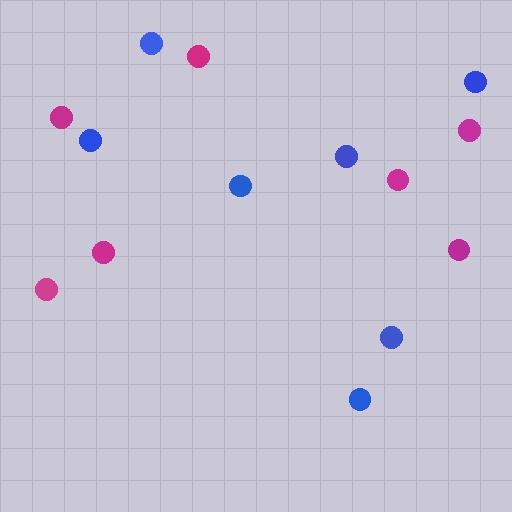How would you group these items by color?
There are 2 groups: one group of magenta circles (7) and one group of blue circles (7).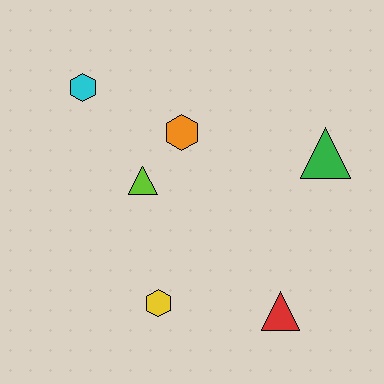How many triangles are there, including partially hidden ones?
There are 3 triangles.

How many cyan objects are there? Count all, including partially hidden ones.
There is 1 cyan object.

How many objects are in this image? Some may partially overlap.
There are 6 objects.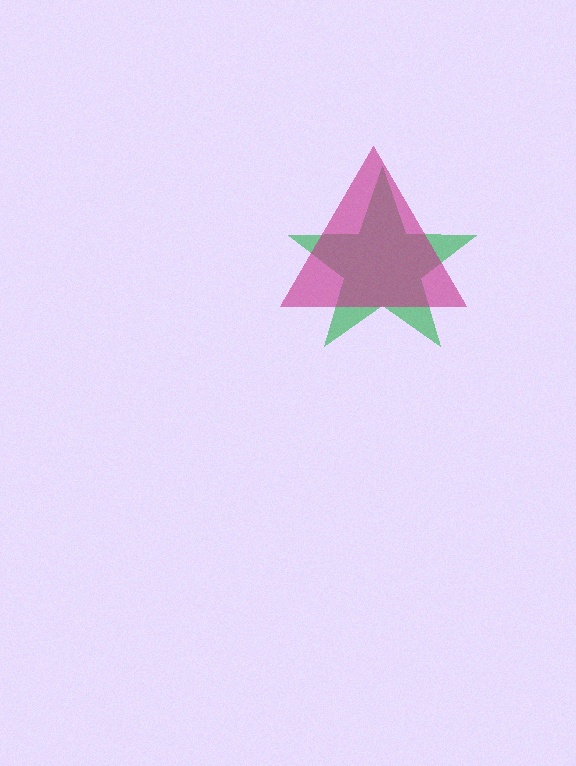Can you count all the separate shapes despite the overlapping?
Yes, there are 2 separate shapes.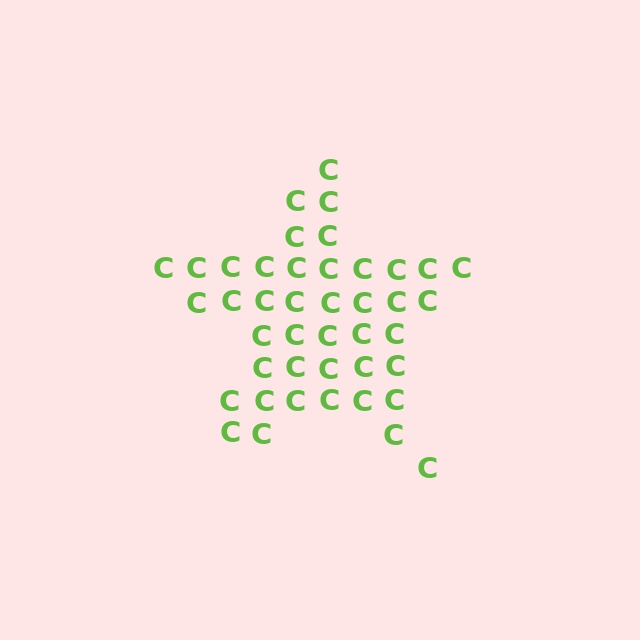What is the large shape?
The large shape is a star.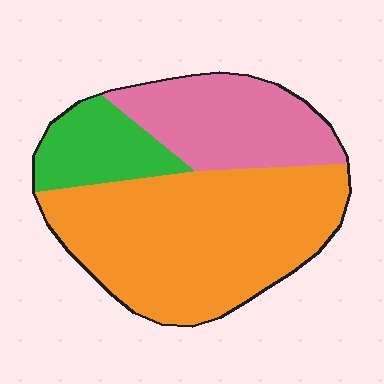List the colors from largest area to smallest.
From largest to smallest: orange, pink, green.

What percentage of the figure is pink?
Pink covers roughly 25% of the figure.